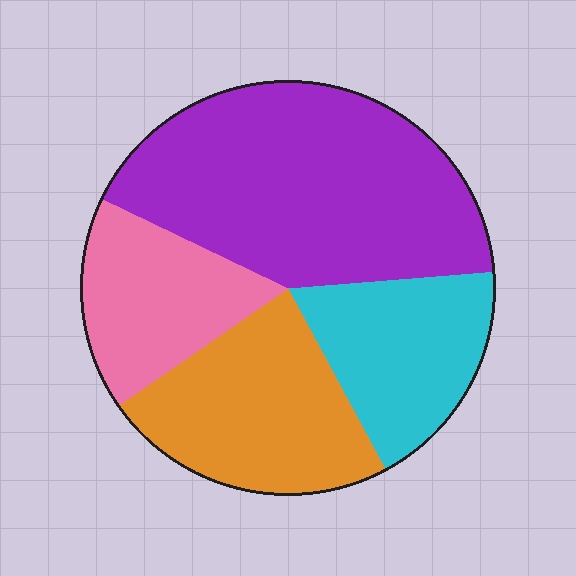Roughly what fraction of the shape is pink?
Pink takes up about one sixth (1/6) of the shape.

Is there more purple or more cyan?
Purple.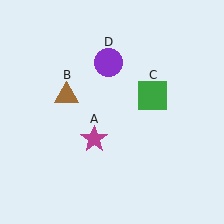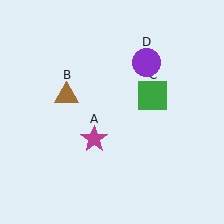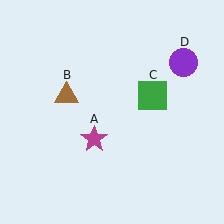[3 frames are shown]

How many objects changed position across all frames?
1 object changed position: purple circle (object D).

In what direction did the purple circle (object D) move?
The purple circle (object D) moved right.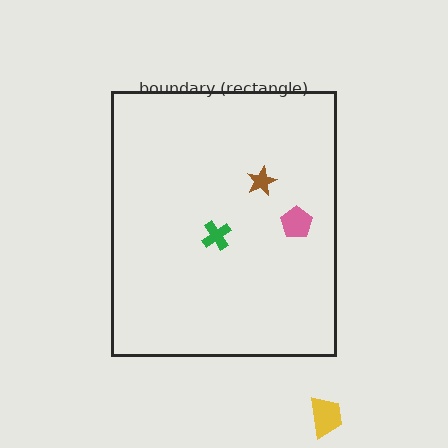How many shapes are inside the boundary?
3 inside, 1 outside.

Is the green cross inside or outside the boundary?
Inside.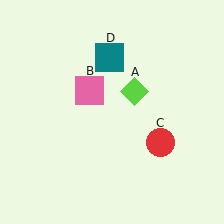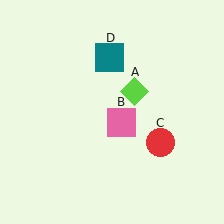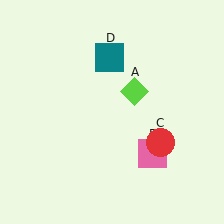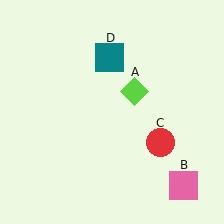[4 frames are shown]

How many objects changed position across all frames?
1 object changed position: pink square (object B).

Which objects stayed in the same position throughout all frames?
Lime diamond (object A) and red circle (object C) and teal square (object D) remained stationary.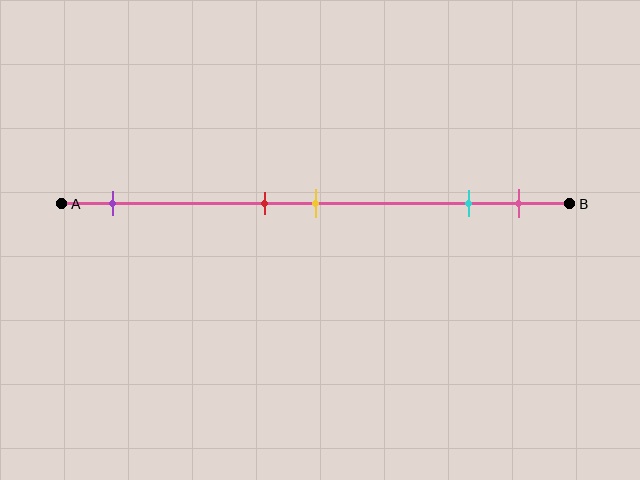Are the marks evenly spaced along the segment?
No, the marks are not evenly spaced.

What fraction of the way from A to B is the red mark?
The red mark is approximately 40% (0.4) of the way from A to B.